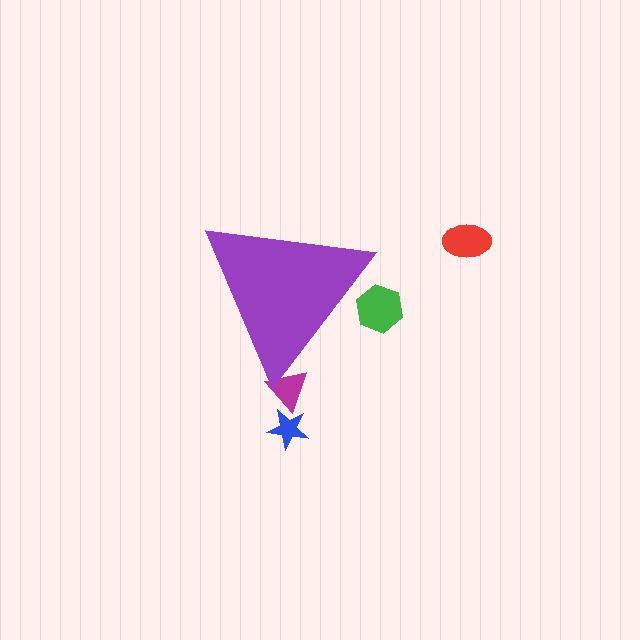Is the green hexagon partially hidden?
Yes, the green hexagon is partially hidden behind the purple triangle.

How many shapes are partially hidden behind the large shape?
2 shapes are partially hidden.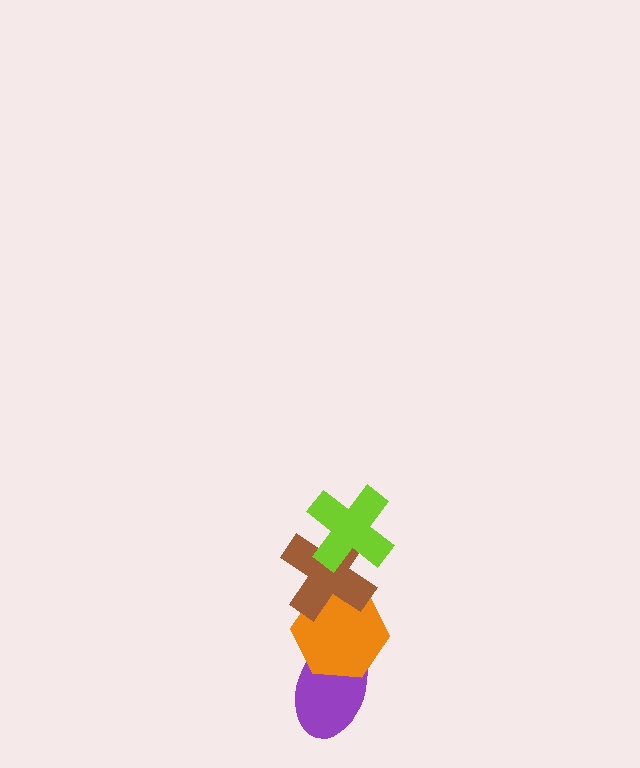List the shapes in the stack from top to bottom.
From top to bottom: the lime cross, the brown cross, the orange hexagon, the purple ellipse.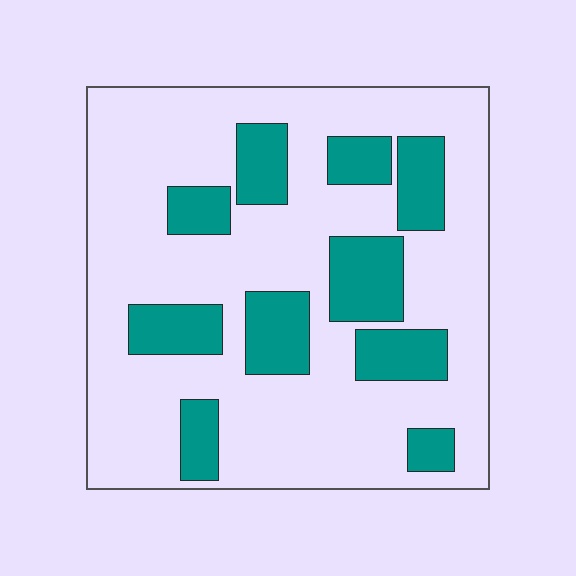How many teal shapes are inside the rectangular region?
10.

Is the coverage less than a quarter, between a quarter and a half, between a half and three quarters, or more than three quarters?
Between a quarter and a half.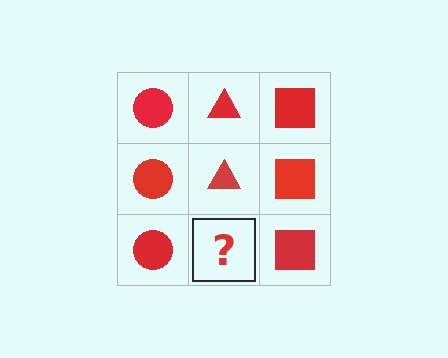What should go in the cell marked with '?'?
The missing cell should contain a red triangle.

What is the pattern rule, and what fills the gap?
The rule is that each column has a consistent shape. The gap should be filled with a red triangle.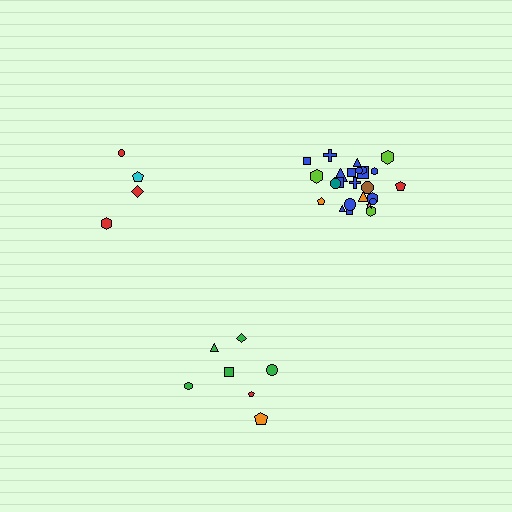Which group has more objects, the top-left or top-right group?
The top-right group.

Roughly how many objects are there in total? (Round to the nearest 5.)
Roughly 35 objects in total.